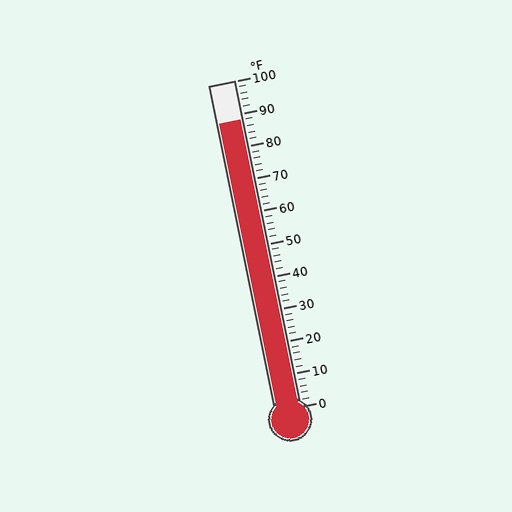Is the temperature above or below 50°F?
The temperature is above 50°F.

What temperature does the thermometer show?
The thermometer shows approximately 88°F.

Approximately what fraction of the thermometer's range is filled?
The thermometer is filled to approximately 90% of its range.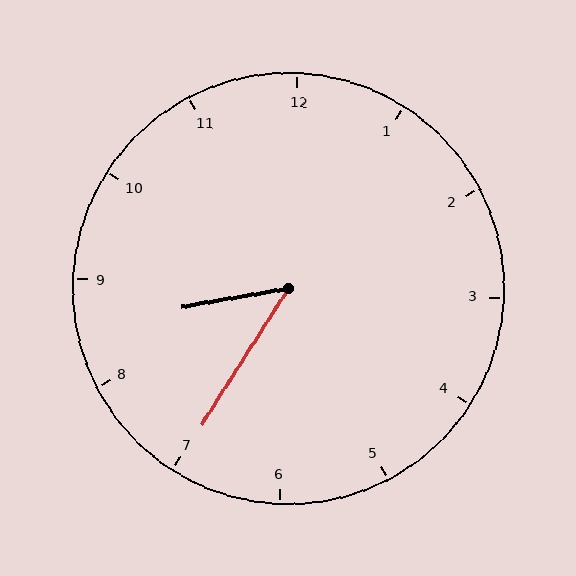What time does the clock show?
8:35.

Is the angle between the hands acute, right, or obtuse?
It is acute.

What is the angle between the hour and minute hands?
Approximately 48 degrees.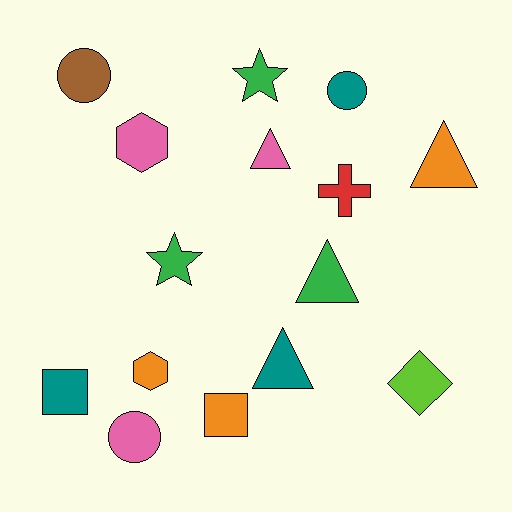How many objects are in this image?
There are 15 objects.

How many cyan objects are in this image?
There are no cyan objects.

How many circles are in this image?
There are 3 circles.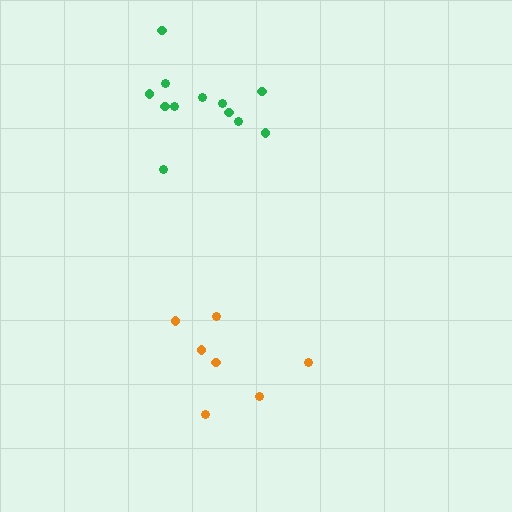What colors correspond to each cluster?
The clusters are colored: orange, green.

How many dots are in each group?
Group 1: 7 dots, Group 2: 12 dots (19 total).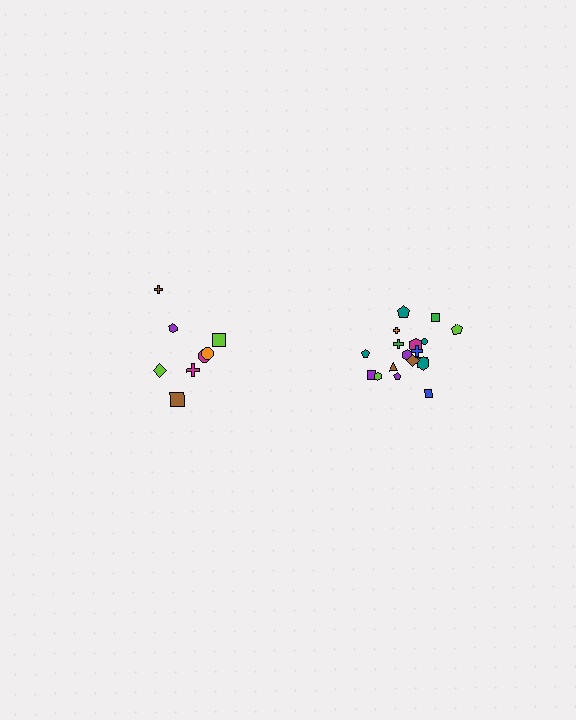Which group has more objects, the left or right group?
The right group.